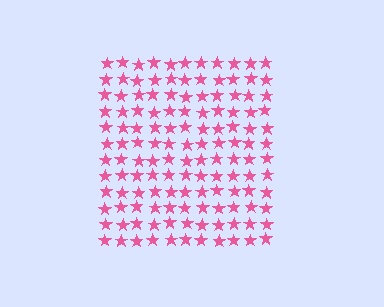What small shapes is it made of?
It is made of small stars.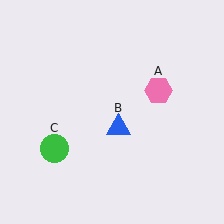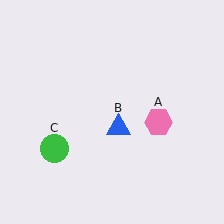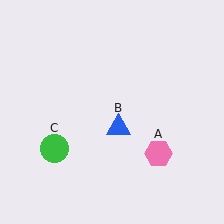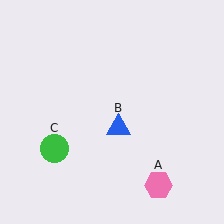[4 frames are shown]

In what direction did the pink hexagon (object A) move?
The pink hexagon (object A) moved down.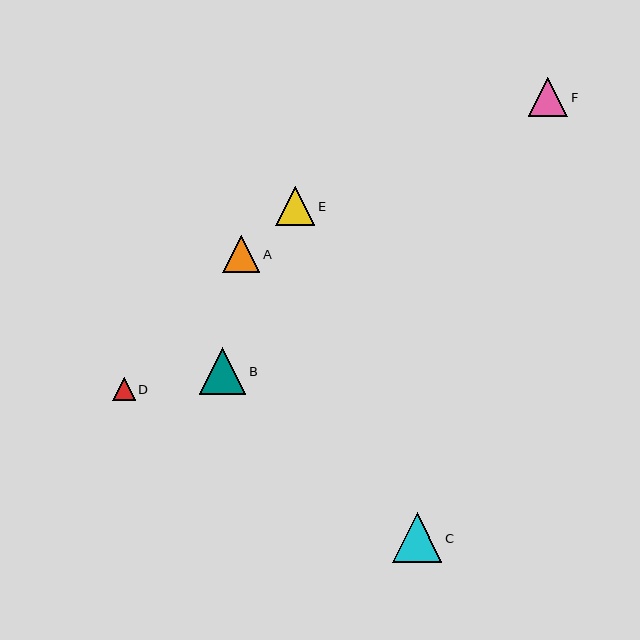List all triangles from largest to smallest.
From largest to smallest: C, B, F, E, A, D.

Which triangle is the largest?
Triangle C is the largest with a size of approximately 49 pixels.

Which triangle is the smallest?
Triangle D is the smallest with a size of approximately 22 pixels.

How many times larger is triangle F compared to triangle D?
Triangle F is approximately 1.8 times the size of triangle D.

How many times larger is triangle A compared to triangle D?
Triangle A is approximately 1.7 times the size of triangle D.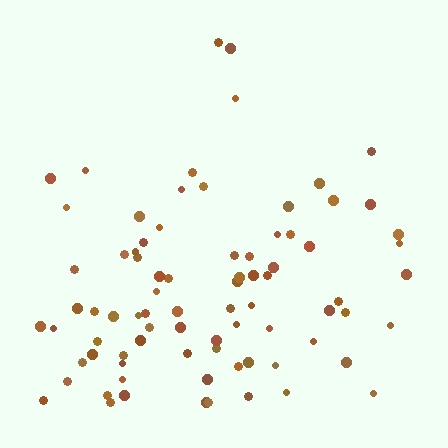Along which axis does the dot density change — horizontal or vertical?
Vertical.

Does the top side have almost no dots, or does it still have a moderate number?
Still a moderate number, just noticeably fewer than the bottom.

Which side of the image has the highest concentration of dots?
The bottom.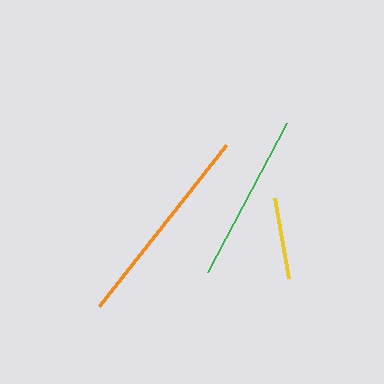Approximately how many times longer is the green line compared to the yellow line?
The green line is approximately 2.1 times the length of the yellow line.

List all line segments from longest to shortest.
From longest to shortest: orange, green, yellow.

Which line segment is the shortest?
The yellow line is the shortest at approximately 82 pixels.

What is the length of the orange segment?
The orange segment is approximately 205 pixels long.